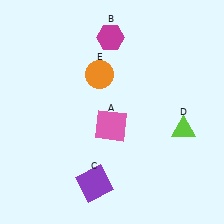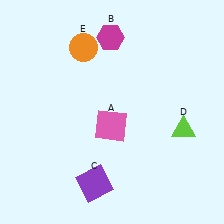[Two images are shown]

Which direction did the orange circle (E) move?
The orange circle (E) moved up.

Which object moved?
The orange circle (E) moved up.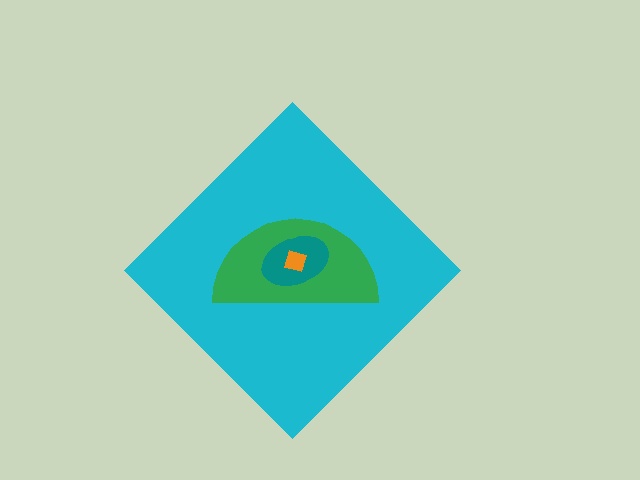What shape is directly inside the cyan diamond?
The green semicircle.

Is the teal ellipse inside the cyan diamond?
Yes.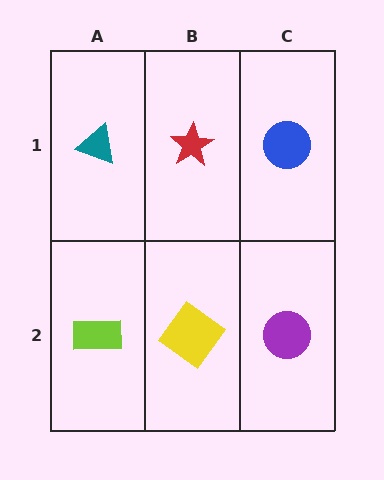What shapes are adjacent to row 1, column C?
A purple circle (row 2, column C), a red star (row 1, column B).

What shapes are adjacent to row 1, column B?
A yellow diamond (row 2, column B), a teal triangle (row 1, column A), a blue circle (row 1, column C).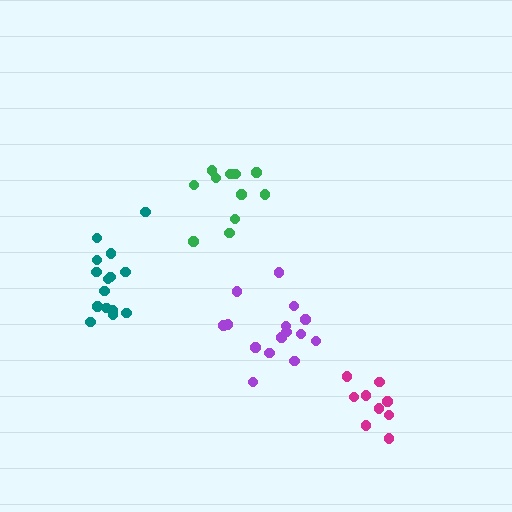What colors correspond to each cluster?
The clusters are colored: teal, green, purple, magenta.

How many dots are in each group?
Group 1: 15 dots, Group 2: 11 dots, Group 3: 15 dots, Group 4: 9 dots (50 total).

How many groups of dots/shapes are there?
There are 4 groups.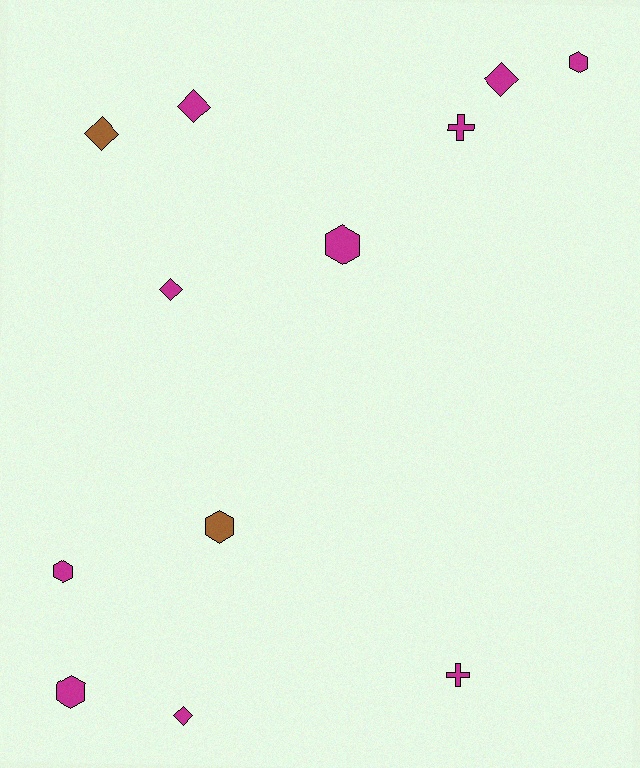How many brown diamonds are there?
There is 1 brown diamond.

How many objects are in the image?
There are 12 objects.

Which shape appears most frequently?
Hexagon, with 5 objects.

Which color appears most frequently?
Magenta, with 10 objects.